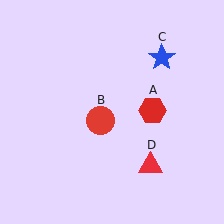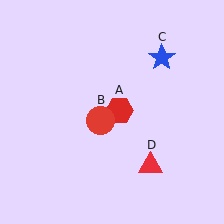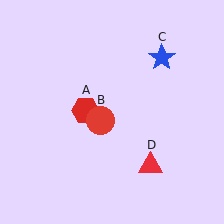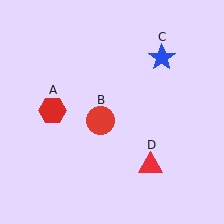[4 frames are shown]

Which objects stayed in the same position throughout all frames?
Red circle (object B) and blue star (object C) and red triangle (object D) remained stationary.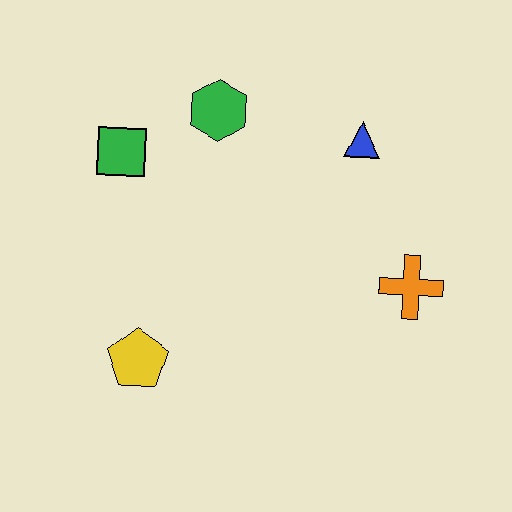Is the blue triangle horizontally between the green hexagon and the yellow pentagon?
No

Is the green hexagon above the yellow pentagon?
Yes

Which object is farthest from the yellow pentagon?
The blue triangle is farthest from the yellow pentagon.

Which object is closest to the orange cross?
The blue triangle is closest to the orange cross.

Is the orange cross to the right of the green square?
Yes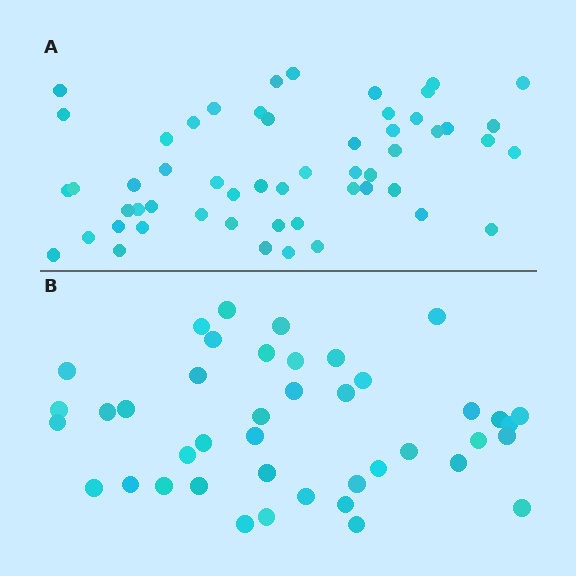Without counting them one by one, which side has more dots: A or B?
Region A (the top region) has more dots.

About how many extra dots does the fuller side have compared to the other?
Region A has roughly 12 or so more dots than region B.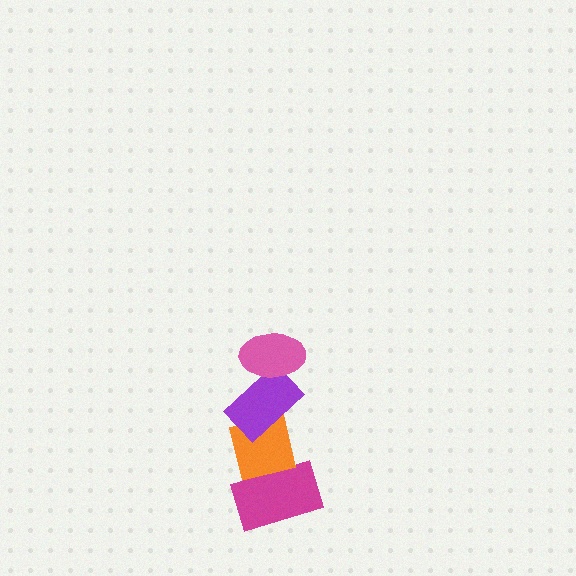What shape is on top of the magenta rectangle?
The orange square is on top of the magenta rectangle.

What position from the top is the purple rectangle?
The purple rectangle is 2nd from the top.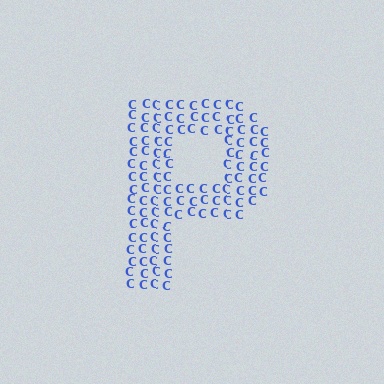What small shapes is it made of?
It is made of small letter C's.